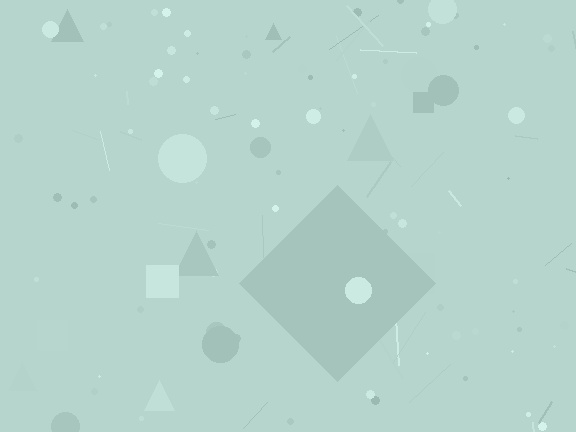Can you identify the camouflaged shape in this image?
The camouflaged shape is a diamond.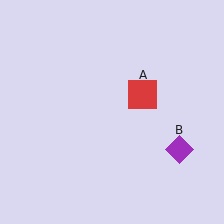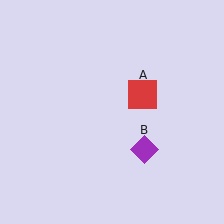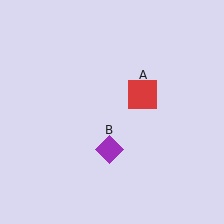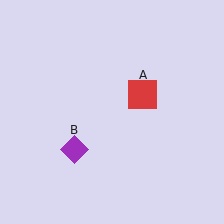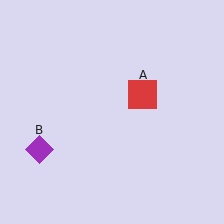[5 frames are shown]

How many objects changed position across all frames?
1 object changed position: purple diamond (object B).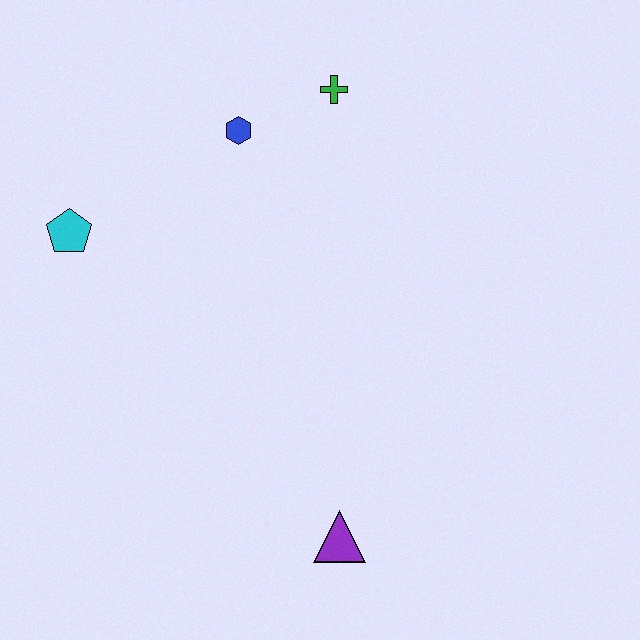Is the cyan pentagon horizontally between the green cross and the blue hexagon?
No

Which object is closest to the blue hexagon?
The green cross is closest to the blue hexagon.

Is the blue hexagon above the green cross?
No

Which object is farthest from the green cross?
The purple triangle is farthest from the green cross.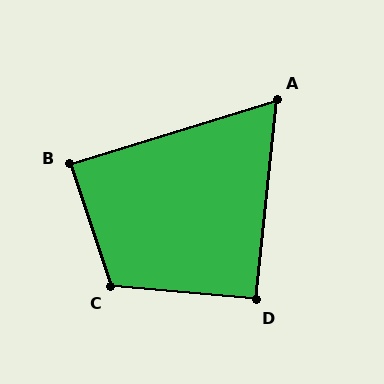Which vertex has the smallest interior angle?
A, at approximately 67 degrees.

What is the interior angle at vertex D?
Approximately 91 degrees (approximately right).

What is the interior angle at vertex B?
Approximately 89 degrees (approximately right).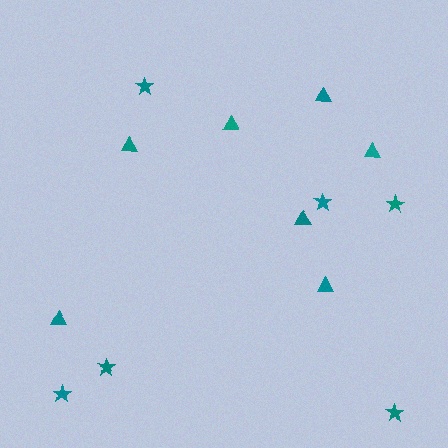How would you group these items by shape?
There are 2 groups: one group of stars (6) and one group of triangles (7).